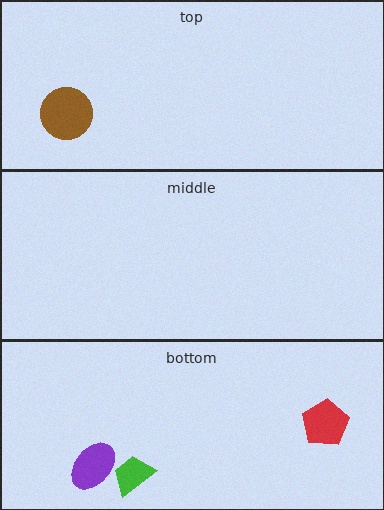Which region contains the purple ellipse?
The bottom region.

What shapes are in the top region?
The brown circle.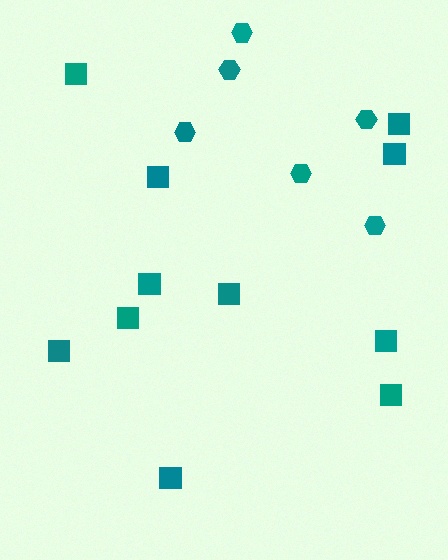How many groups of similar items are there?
There are 2 groups: one group of squares (11) and one group of hexagons (6).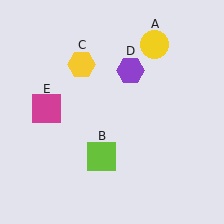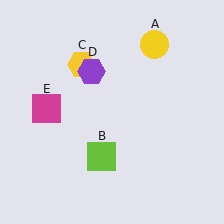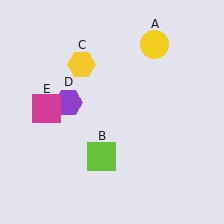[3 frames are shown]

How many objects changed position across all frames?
1 object changed position: purple hexagon (object D).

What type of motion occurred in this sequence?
The purple hexagon (object D) rotated counterclockwise around the center of the scene.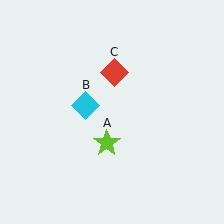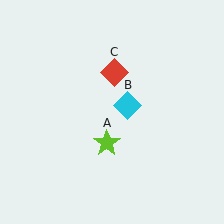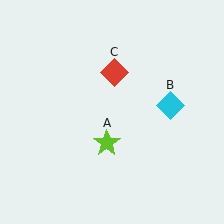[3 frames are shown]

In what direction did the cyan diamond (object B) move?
The cyan diamond (object B) moved right.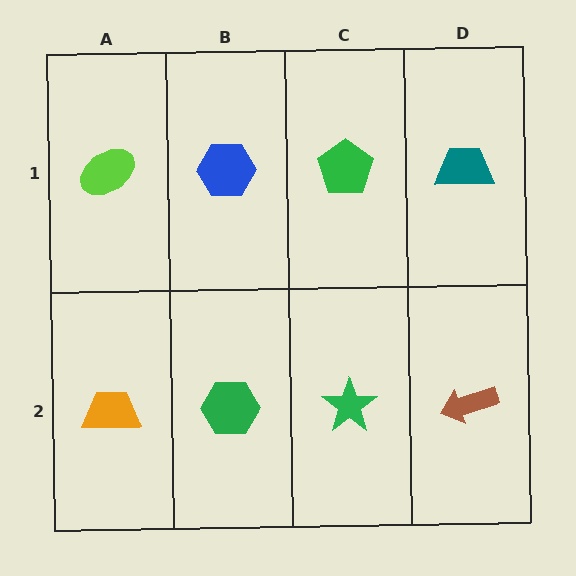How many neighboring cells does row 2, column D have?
2.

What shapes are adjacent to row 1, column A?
An orange trapezoid (row 2, column A), a blue hexagon (row 1, column B).